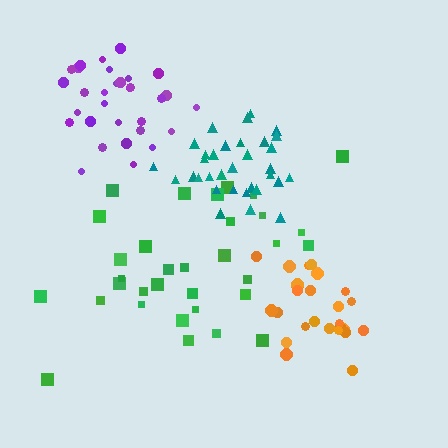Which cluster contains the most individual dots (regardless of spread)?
Green (34).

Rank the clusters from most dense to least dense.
teal, purple, orange, green.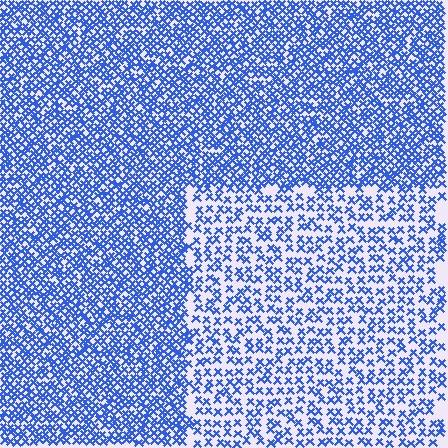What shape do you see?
I see a rectangle.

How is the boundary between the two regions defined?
The boundary is defined by a change in element density (approximately 2.0x ratio). All elements are the same color, size, and shape.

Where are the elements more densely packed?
The elements are more densely packed outside the rectangle boundary.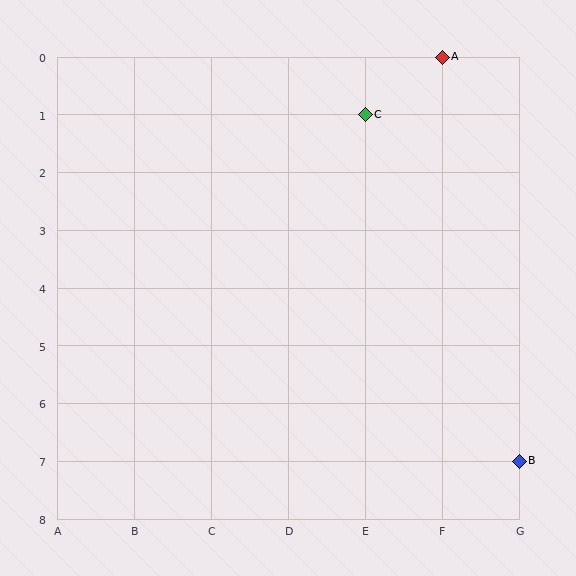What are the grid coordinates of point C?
Point C is at grid coordinates (E, 1).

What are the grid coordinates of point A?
Point A is at grid coordinates (F, 0).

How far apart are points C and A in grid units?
Points C and A are 1 column and 1 row apart (about 1.4 grid units diagonally).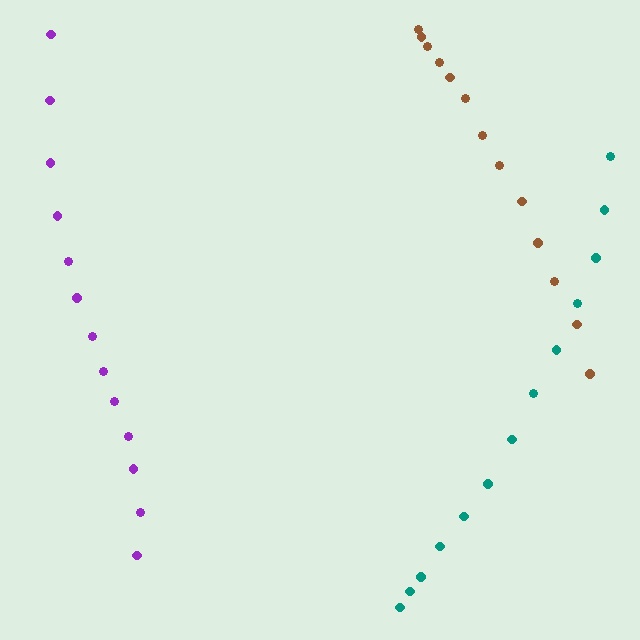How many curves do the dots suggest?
There are 3 distinct paths.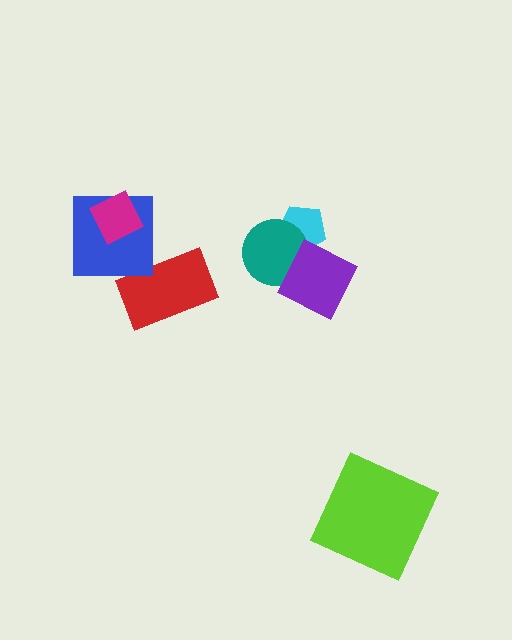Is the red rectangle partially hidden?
Yes, it is partially covered by another shape.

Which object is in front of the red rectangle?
The blue square is in front of the red rectangle.